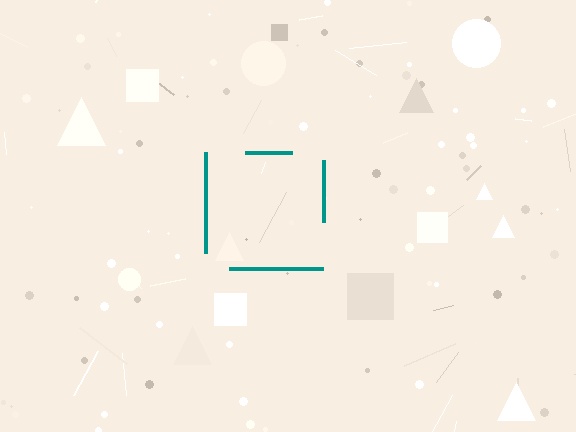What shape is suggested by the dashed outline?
The dashed outline suggests a square.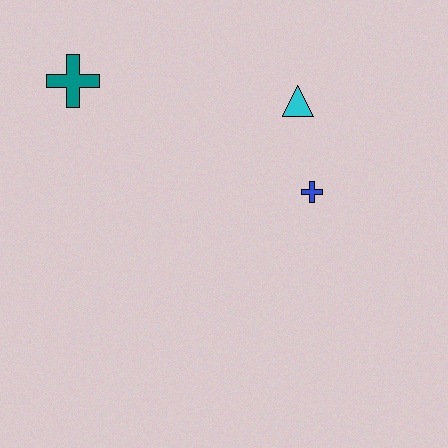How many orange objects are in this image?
There are no orange objects.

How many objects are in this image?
There are 3 objects.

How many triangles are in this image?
There is 1 triangle.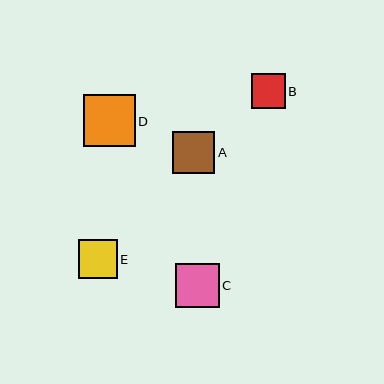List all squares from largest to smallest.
From largest to smallest: D, C, A, E, B.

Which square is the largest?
Square D is the largest with a size of approximately 52 pixels.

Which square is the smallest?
Square B is the smallest with a size of approximately 34 pixels.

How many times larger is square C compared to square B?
Square C is approximately 1.3 times the size of square B.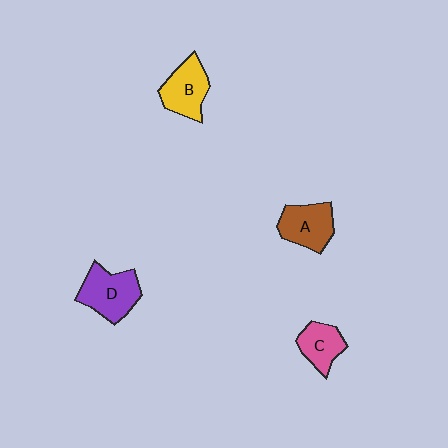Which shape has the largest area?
Shape D (purple).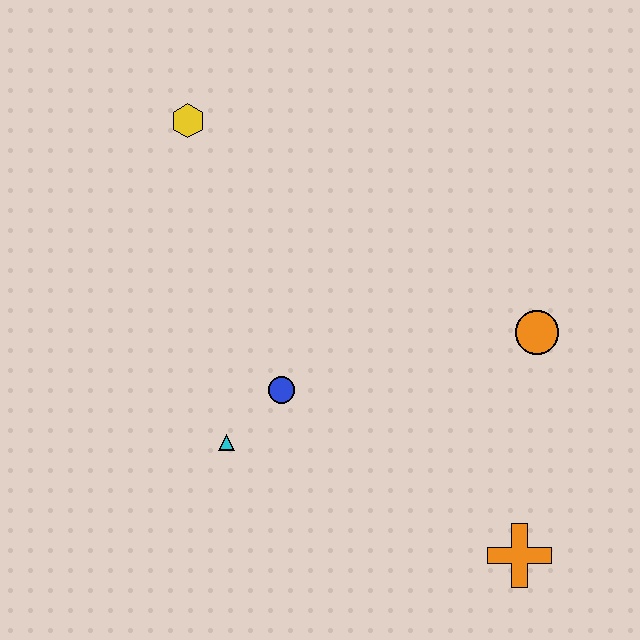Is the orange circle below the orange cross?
No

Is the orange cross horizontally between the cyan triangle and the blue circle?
No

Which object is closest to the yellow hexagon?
The blue circle is closest to the yellow hexagon.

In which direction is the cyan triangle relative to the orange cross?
The cyan triangle is to the left of the orange cross.